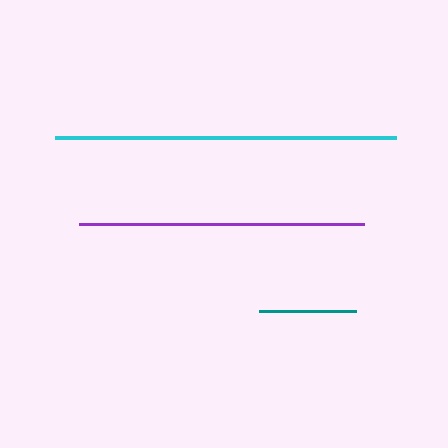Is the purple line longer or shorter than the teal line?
The purple line is longer than the teal line.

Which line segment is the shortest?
The teal line is the shortest at approximately 96 pixels.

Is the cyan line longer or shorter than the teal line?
The cyan line is longer than the teal line.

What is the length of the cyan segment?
The cyan segment is approximately 341 pixels long.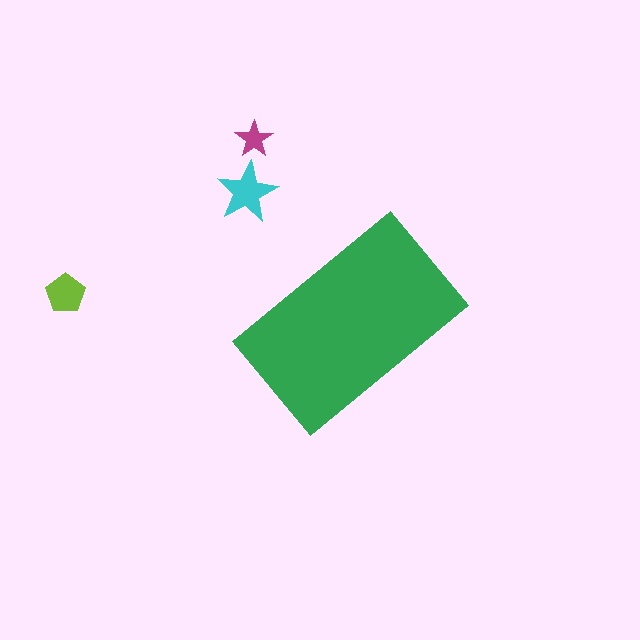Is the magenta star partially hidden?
No, the magenta star is fully visible.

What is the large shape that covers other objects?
A green rectangle.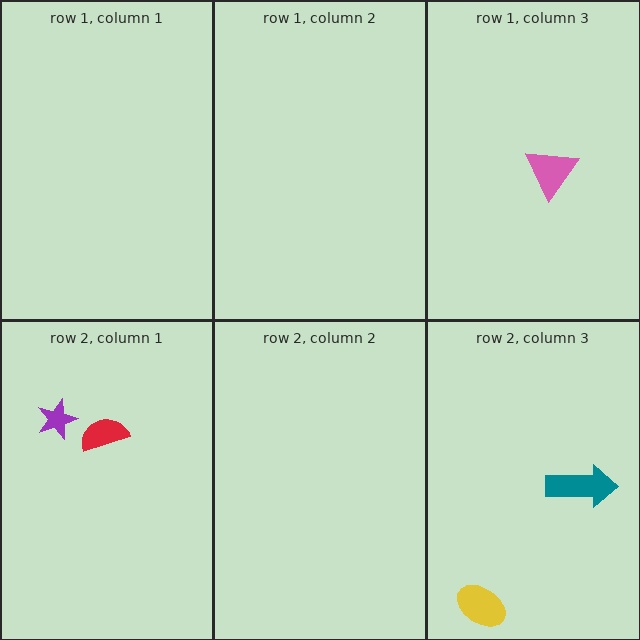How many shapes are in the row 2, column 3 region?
2.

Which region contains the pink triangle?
The row 1, column 3 region.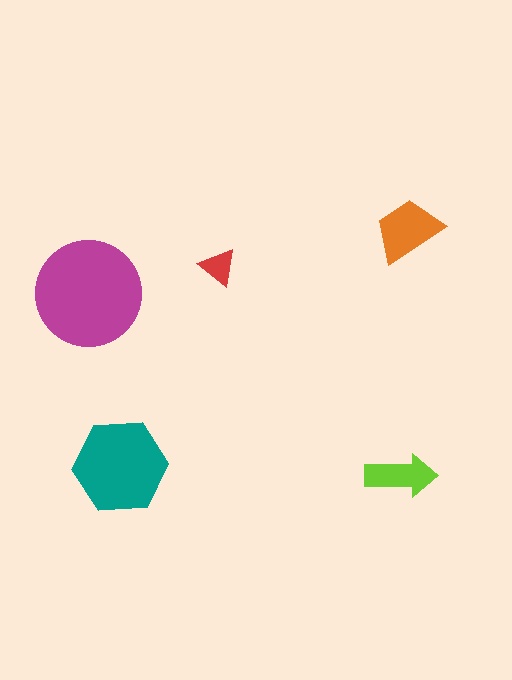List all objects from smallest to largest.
The red triangle, the lime arrow, the orange trapezoid, the teal hexagon, the magenta circle.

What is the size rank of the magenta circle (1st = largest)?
1st.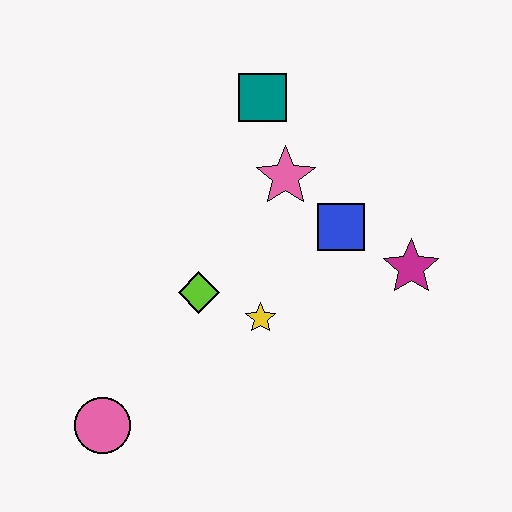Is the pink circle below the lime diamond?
Yes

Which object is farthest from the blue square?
The pink circle is farthest from the blue square.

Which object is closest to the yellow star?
The lime diamond is closest to the yellow star.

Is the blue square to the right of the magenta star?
No